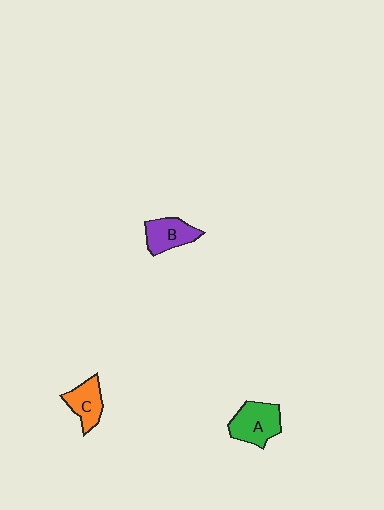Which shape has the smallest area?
Shape C (orange).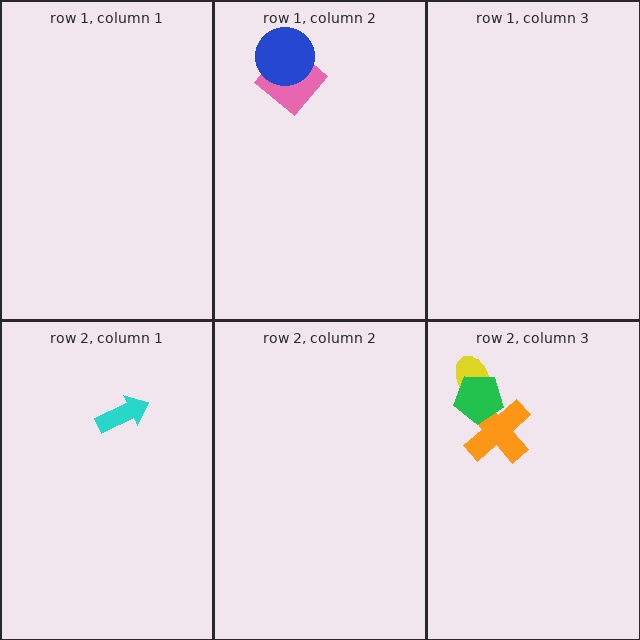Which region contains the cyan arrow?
The row 2, column 1 region.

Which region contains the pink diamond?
The row 1, column 2 region.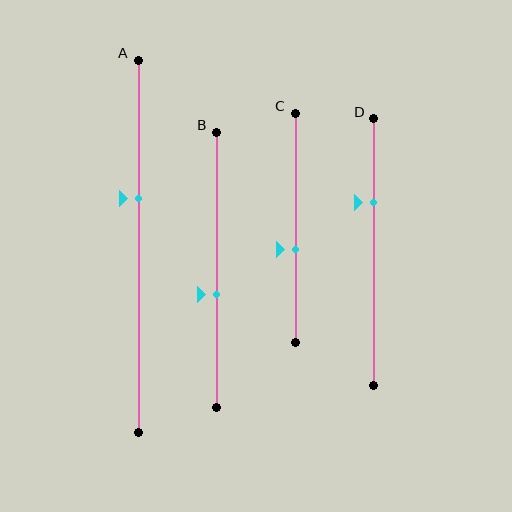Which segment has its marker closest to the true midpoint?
Segment B has its marker closest to the true midpoint.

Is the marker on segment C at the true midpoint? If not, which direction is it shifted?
No, the marker on segment C is shifted downward by about 9% of the segment length.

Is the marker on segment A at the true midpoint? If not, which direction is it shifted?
No, the marker on segment A is shifted upward by about 13% of the segment length.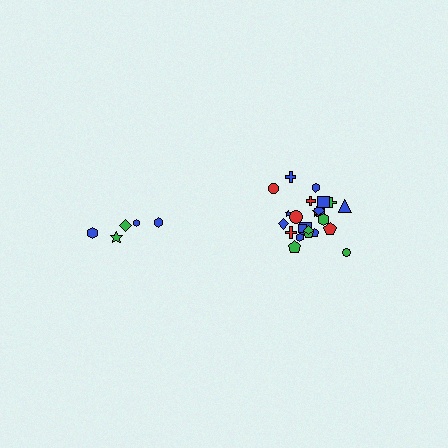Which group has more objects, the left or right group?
The right group.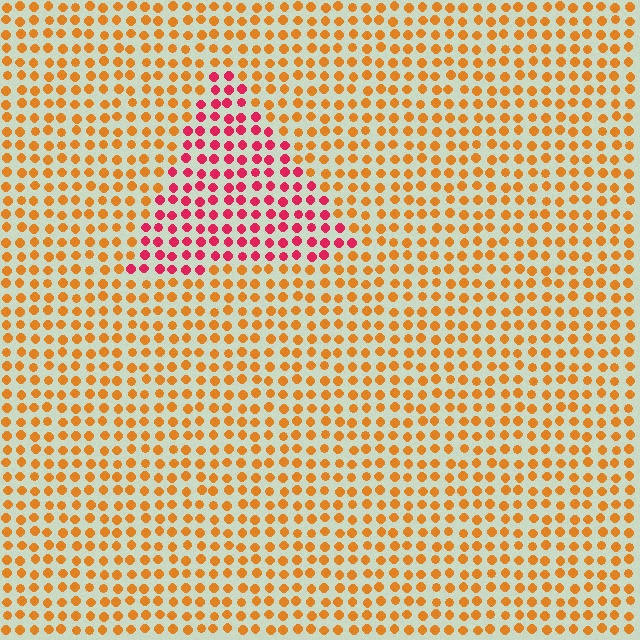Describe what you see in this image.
The image is filled with small orange elements in a uniform arrangement. A triangle-shaped region is visible where the elements are tinted to a slightly different hue, forming a subtle color boundary.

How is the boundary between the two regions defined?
The boundary is defined purely by a slight shift in hue (about 48 degrees). Spacing, size, and orientation are identical on both sides.